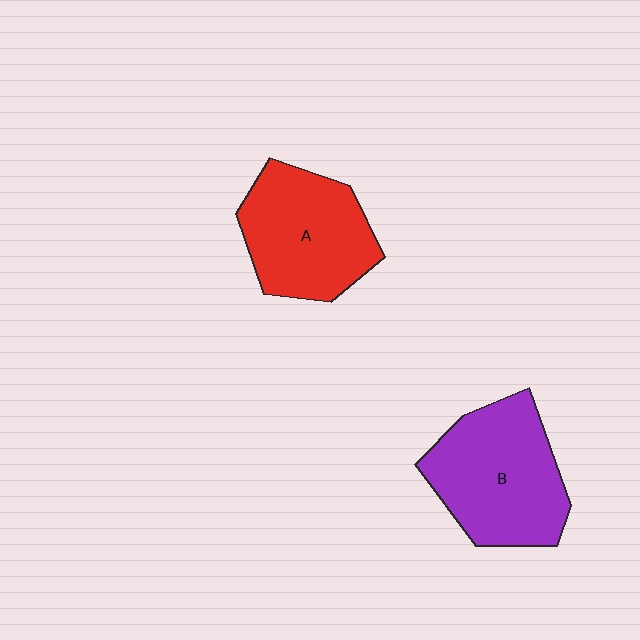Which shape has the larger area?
Shape B (purple).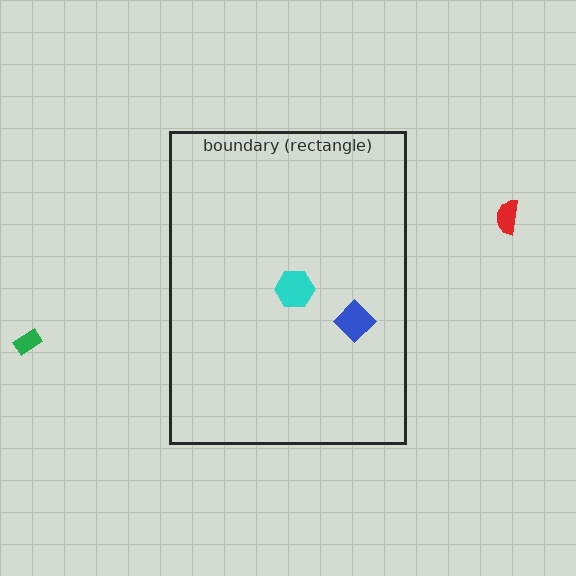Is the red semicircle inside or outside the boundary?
Outside.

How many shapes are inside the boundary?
2 inside, 2 outside.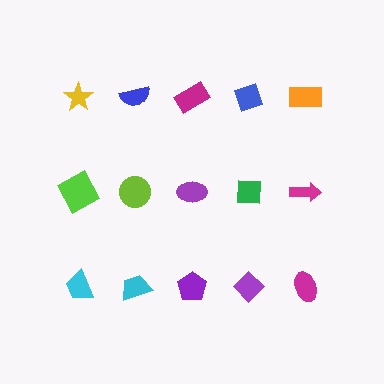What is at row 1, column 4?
A blue diamond.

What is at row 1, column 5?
An orange rectangle.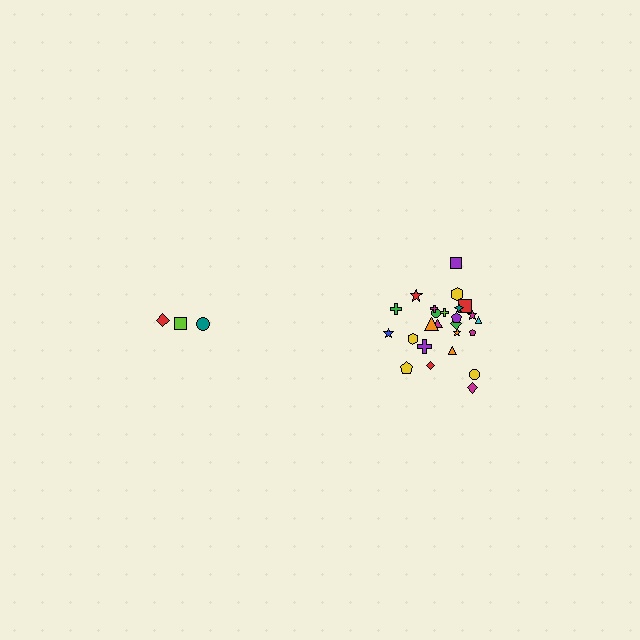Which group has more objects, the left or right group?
The right group.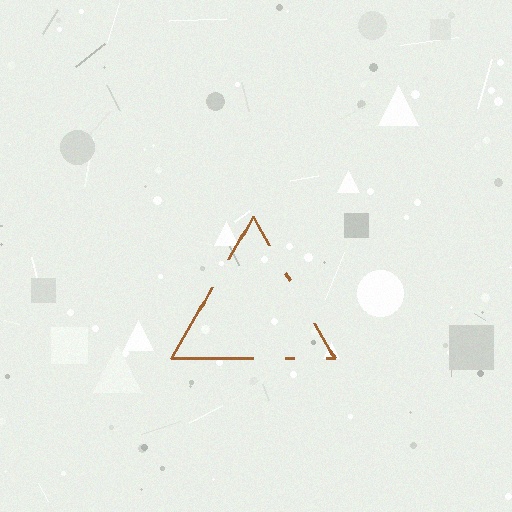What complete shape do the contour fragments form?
The contour fragments form a triangle.